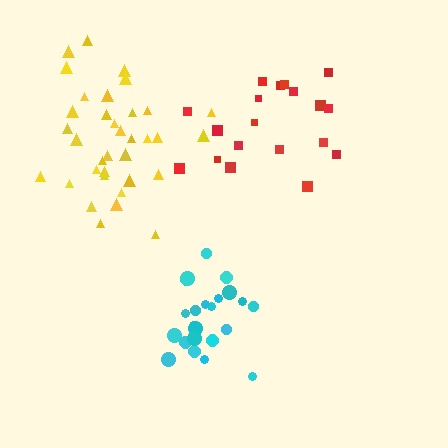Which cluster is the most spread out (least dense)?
Red.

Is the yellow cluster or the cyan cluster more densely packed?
Cyan.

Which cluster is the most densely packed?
Cyan.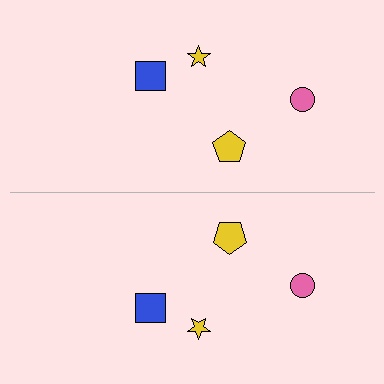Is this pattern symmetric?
Yes, this pattern has bilateral (reflection) symmetry.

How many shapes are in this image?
There are 8 shapes in this image.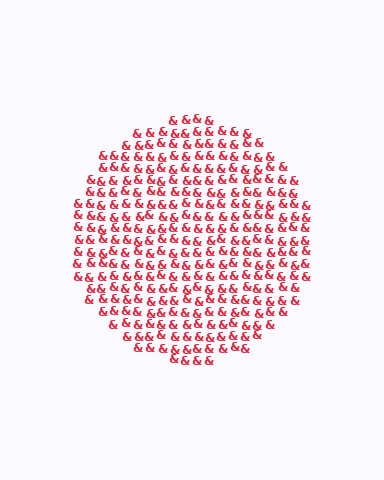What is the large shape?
The large shape is a circle.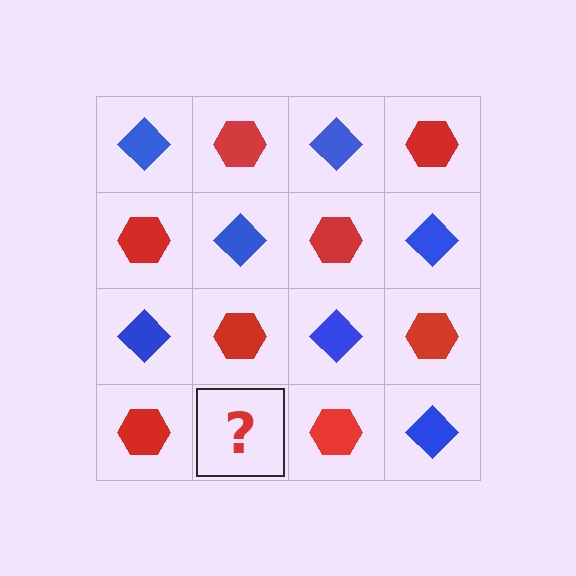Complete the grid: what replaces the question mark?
The question mark should be replaced with a blue diamond.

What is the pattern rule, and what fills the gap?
The rule is that it alternates blue diamond and red hexagon in a checkerboard pattern. The gap should be filled with a blue diamond.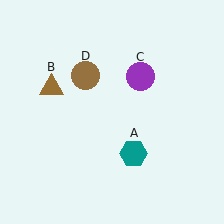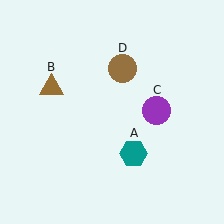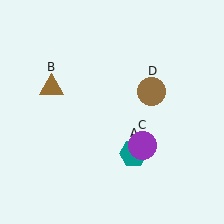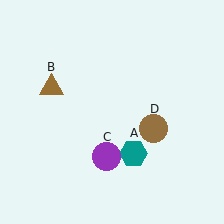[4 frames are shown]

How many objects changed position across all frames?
2 objects changed position: purple circle (object C), brown circle (object D).